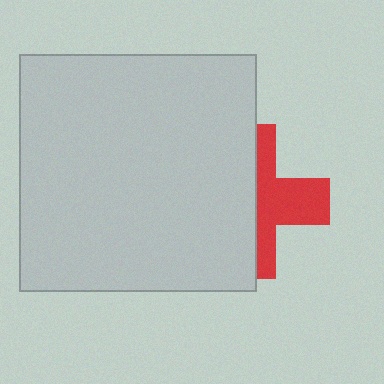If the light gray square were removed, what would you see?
You would see the complete red cross.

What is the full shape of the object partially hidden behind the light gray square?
The partially hidden object is a red cross.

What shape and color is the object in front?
The object in front is a light gray square.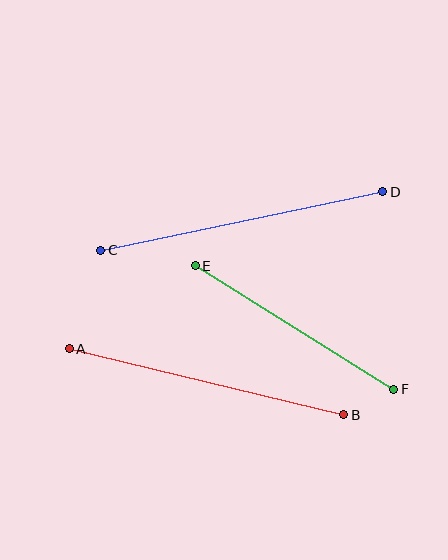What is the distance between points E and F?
The distance is approximately 234 pixels.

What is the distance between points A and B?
The distance is approximately 282 pixels.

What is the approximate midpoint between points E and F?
The midpoint is at approximately (295, 328) pixels.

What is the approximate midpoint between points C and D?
The midpoint is at approximately (242, 221) pixels.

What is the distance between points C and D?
The distance is approximately 288 pixels.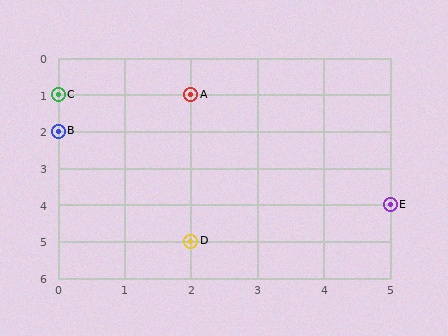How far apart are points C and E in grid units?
Points C and E are 5 columns and 3 rows apart (about 5.8 grid units diagonally).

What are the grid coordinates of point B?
Point B is at grid coordinates (0, 2).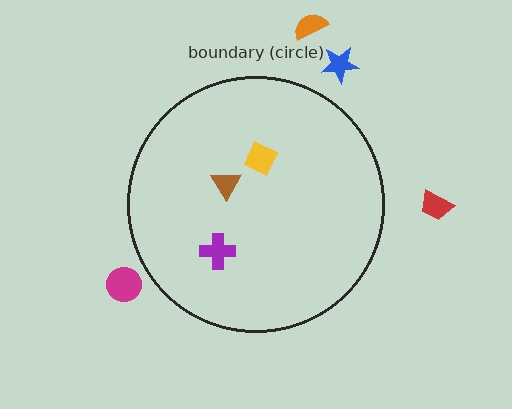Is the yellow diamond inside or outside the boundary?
Inside.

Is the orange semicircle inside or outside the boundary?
Outside.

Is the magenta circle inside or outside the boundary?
Outside.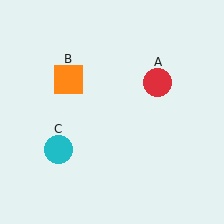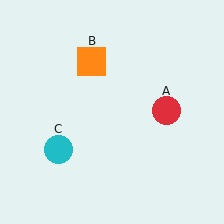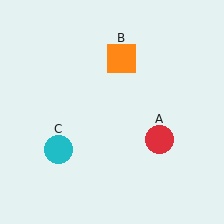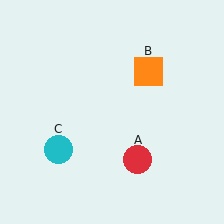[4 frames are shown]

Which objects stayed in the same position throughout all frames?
Cyan circle (object C) remained stationary.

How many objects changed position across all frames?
2 objects changed position: red circle (object A), orange square (object B).